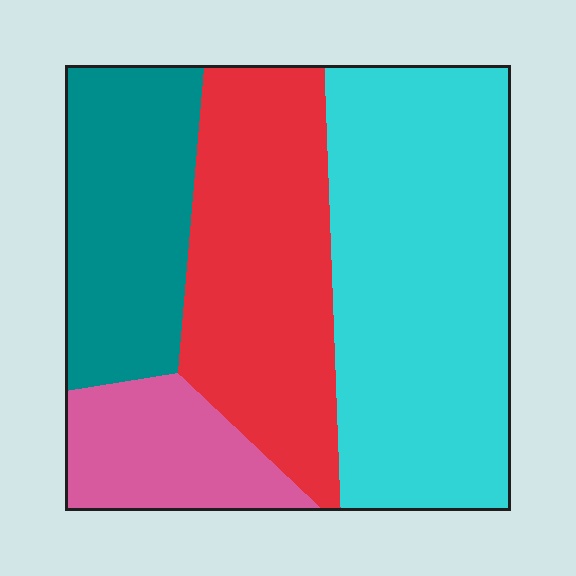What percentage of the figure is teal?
Teal covers around 20% of the figure.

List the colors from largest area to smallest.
From largest to smallest: cyan, red, teal, pink.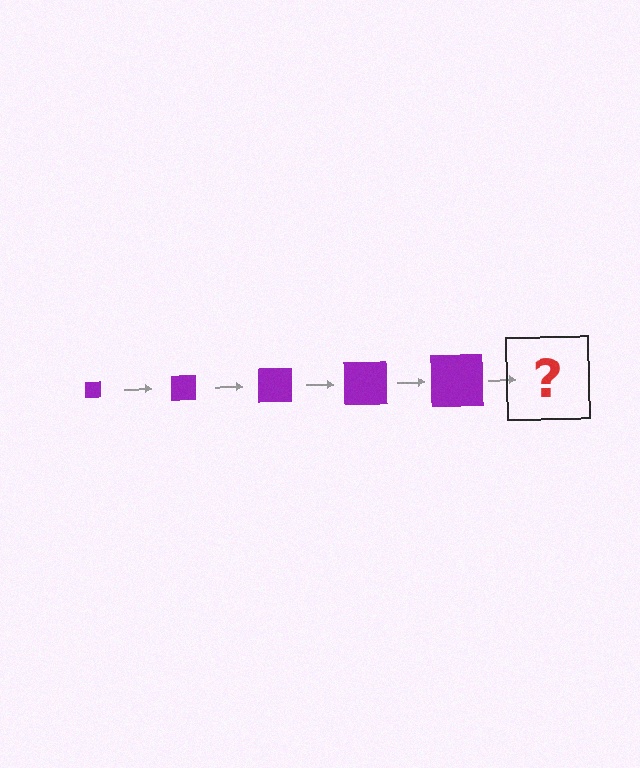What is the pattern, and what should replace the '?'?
The pattern is that the square gets progressively larger each step. The '?' should be a purple square, larger than the previous one.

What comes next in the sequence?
The next element should be a purple square, larger than the previous one.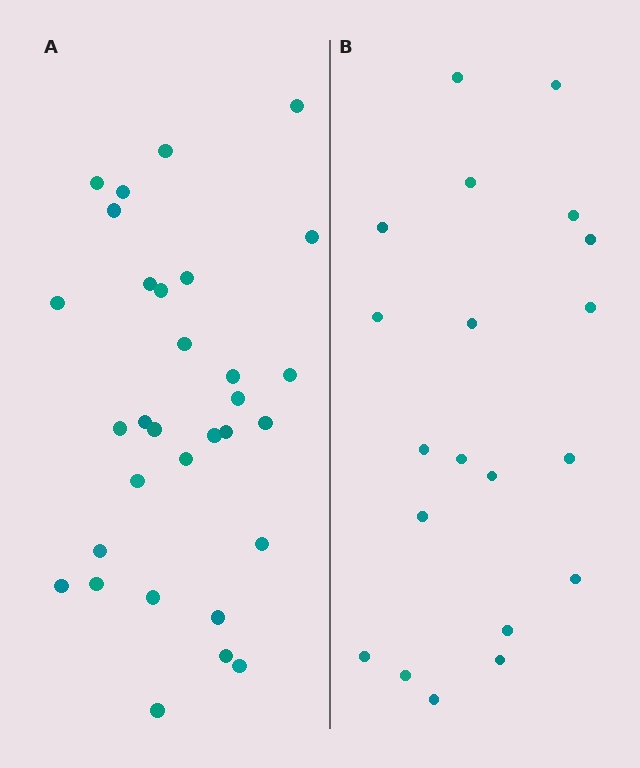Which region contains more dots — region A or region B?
Region A (the left region) has more dots.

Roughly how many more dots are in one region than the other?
Region A has roughly 12 or so more dots than region B.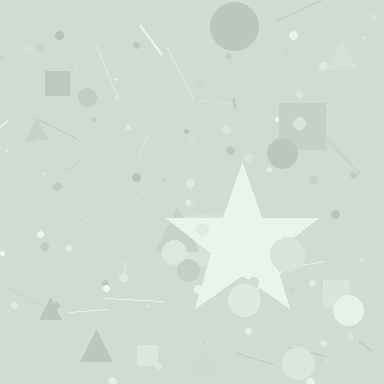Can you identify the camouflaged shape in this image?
The camouflaged shape is a star.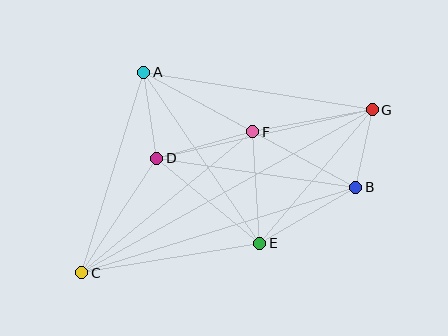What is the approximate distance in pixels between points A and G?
The distance between A and G is approximately 232 pixels.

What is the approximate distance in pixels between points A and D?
The distance between A and D is approximately 87 pixels.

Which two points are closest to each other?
Points B and G are closest to each other.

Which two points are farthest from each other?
Points C and G are farthest from each other.